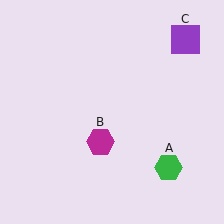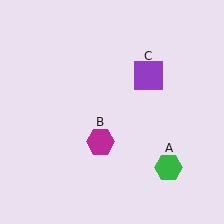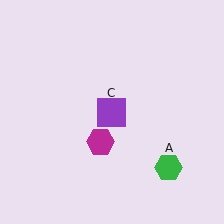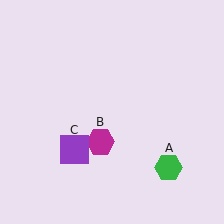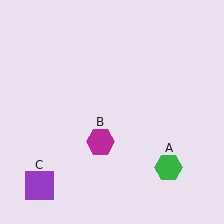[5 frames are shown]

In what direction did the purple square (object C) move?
The purple square (object C) moved down and to the left.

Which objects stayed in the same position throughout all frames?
Green hexagon (object A) and magenta hexagon (object B) remained stationary.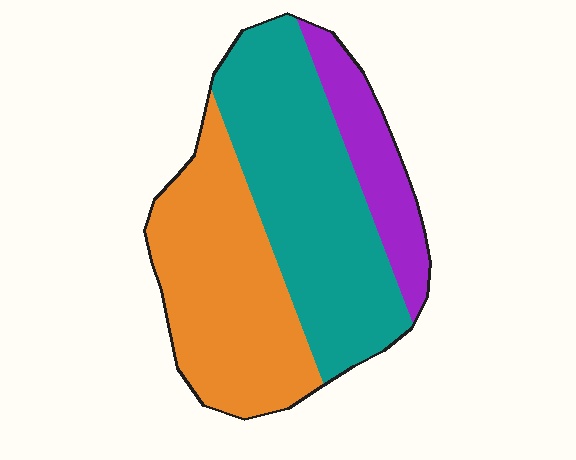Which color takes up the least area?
Purple, at roughly 15%.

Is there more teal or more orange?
Teal.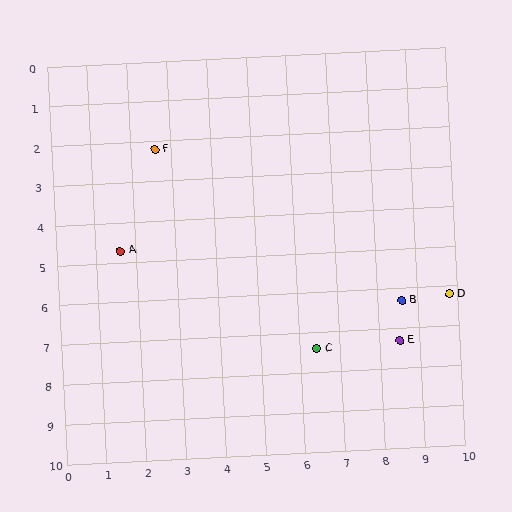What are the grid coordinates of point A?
Point A is at approximately (1.6, 4.7).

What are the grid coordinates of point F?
Point F is at approximately (2.6, 2.2).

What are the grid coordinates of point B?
Point B is at approximately (8.6, 6.3).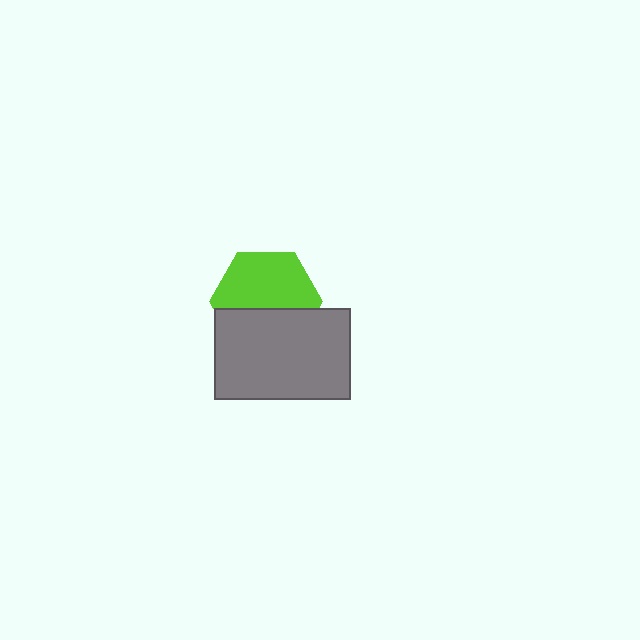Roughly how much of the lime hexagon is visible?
About half of it is visible (roughly 58%).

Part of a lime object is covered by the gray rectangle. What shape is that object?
It is a hexagon.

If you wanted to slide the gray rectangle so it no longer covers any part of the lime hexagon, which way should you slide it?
Slide it down — that is the most direct way to separate the two shapes.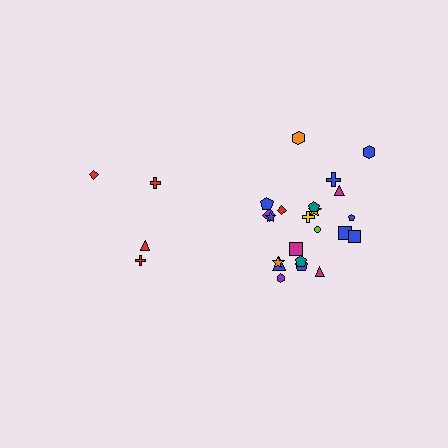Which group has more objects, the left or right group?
The right group.